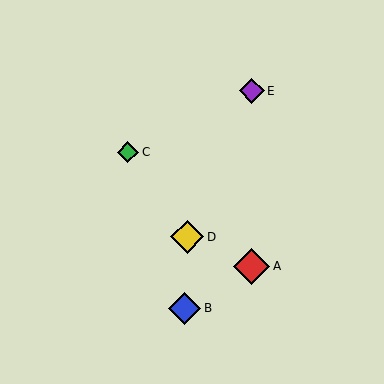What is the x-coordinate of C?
Object C is at x≈128.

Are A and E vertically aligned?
Yes, both are at x≈252.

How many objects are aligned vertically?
2 objects (A, E) are aligned vertically.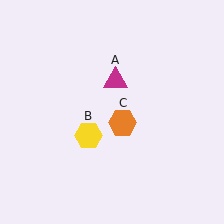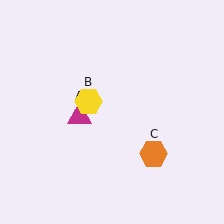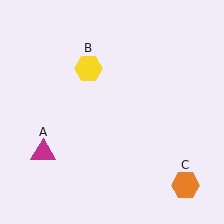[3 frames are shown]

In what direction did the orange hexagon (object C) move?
The orange hexagon (object C) moved down and to the right.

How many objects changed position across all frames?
3 objects changed position: magenta triangle (object A), yellow hexagon (object B), orange hexagon (object C).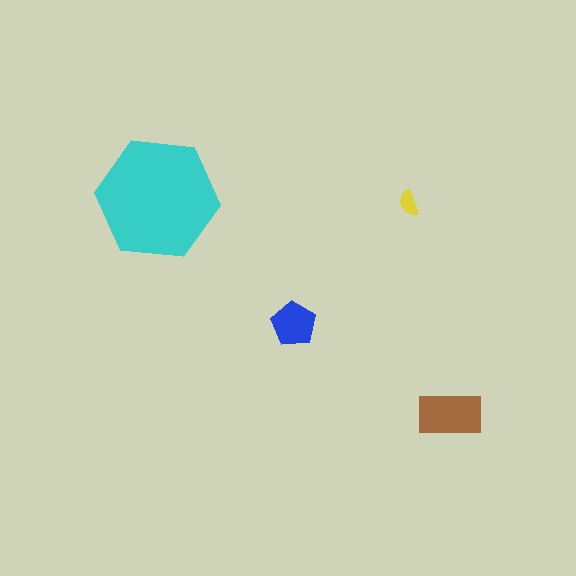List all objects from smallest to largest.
The yellow semicircle, the blue pentagon, the brown rectangle, the cyan hexagon.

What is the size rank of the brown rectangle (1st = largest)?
2nd.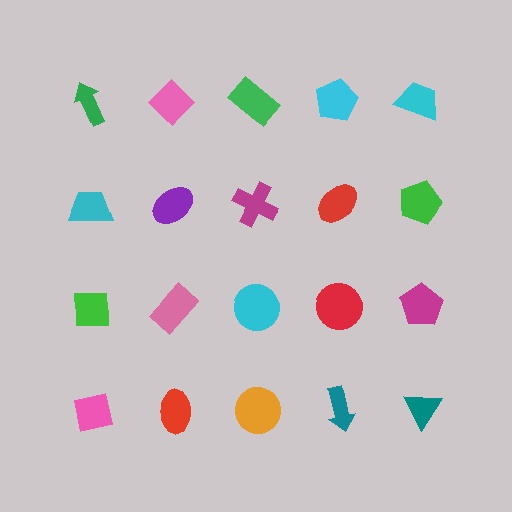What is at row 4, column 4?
A teal arrow.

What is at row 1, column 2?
A pink diamond.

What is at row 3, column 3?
A cyan circle.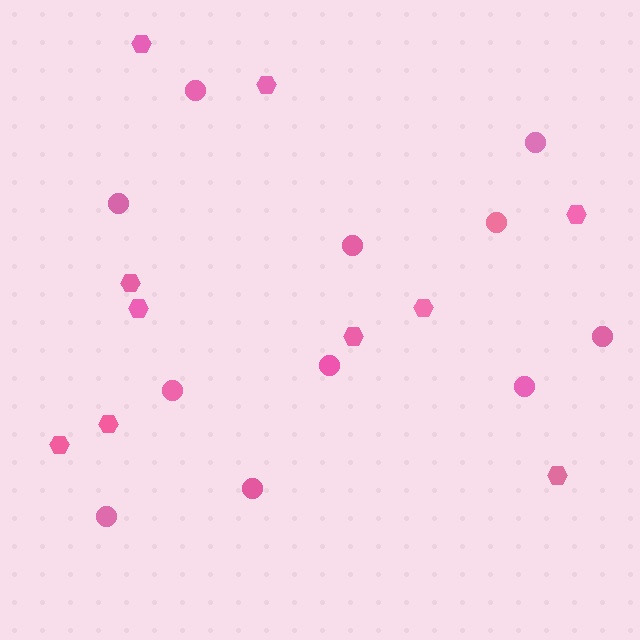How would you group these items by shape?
There are 2 groups: one group of circles (11) and one group of hexagons (10).